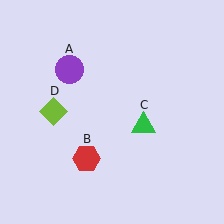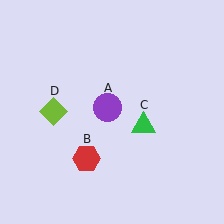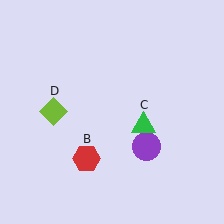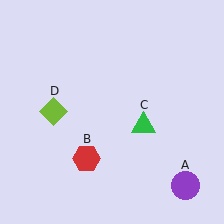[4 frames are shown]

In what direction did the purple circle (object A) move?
The purple circle (object A) moved down and to the right.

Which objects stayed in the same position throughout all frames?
Red hexagon (object B) and green triangle (object C) and lime diamond (object D) remained stationary.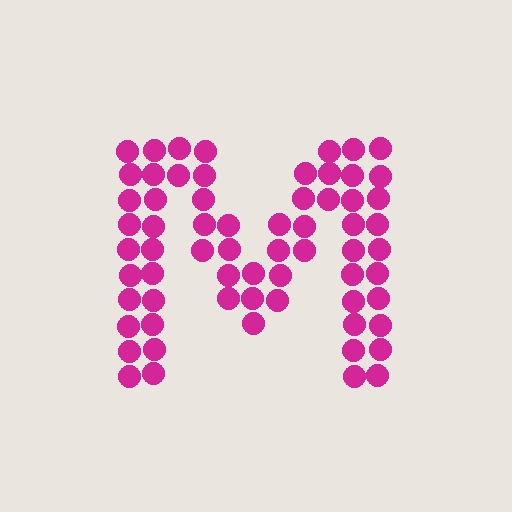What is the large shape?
The large shape is the letter M.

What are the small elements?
The small elements are circles.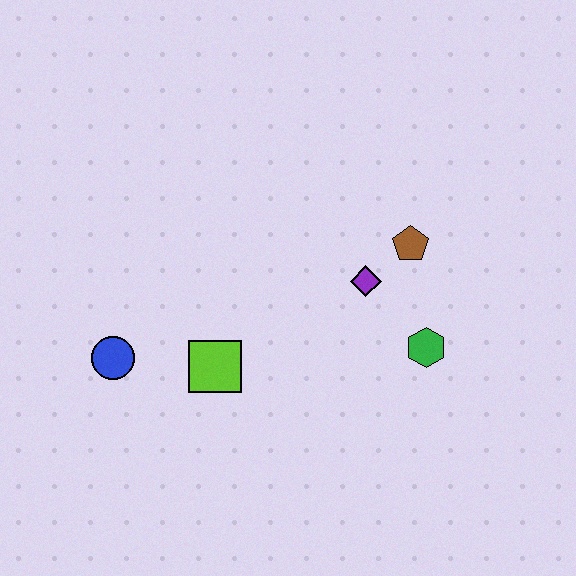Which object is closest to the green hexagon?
The purple diamond is closest to the green hexagon.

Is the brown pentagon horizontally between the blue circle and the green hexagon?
Yes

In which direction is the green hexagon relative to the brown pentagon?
The green hexagon is below the brown pentagon.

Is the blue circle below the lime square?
No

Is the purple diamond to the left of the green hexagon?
Yes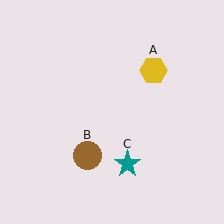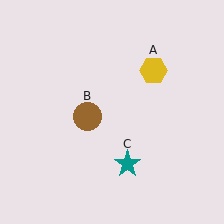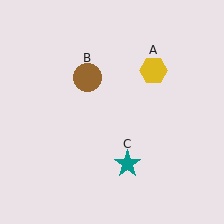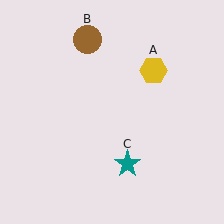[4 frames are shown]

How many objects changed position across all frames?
1 object changed position: brown circle (object B).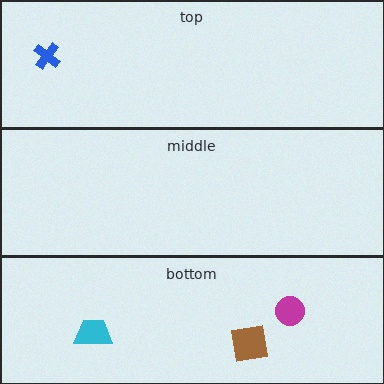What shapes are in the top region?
The blue cross.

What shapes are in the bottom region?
The magenta circle, the brown square, the cyan trapezoid.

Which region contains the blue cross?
The top region.